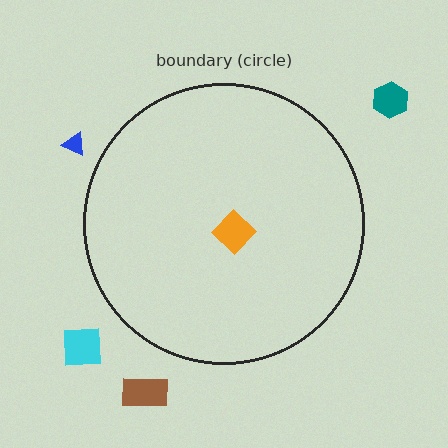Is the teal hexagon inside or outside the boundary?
Outside.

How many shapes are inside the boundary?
1 inside, 4 outside.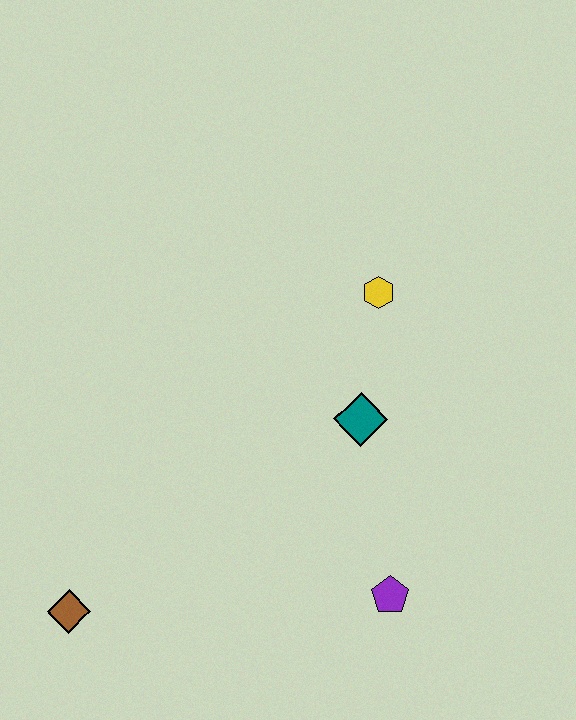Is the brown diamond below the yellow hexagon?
Yes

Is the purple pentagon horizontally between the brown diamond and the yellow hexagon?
No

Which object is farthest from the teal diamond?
The brown diamond is farthest from the teal diamond.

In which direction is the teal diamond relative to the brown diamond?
The teal diamond is to the right of the brown diamond.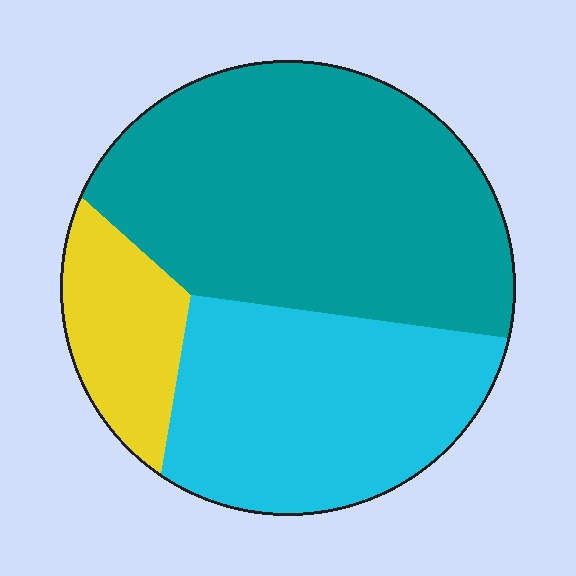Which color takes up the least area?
Yellow, at roughly 15%.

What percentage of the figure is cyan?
Cyan takes up about one third (1/3) of the figure.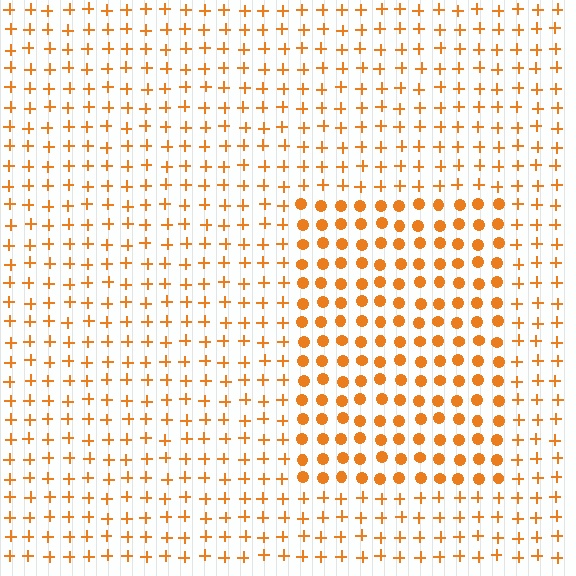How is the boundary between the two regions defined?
The boundary is defined by a change in element shape: circles inside vs. plus signs outside. All elements share the same color and spacing.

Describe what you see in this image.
The image is filled with small orange elements arranged in a uniform grid. A rectangle-shaped region contains circles, while the surrounding area contains plus signs. The boundary is defined purely by the change in element shape.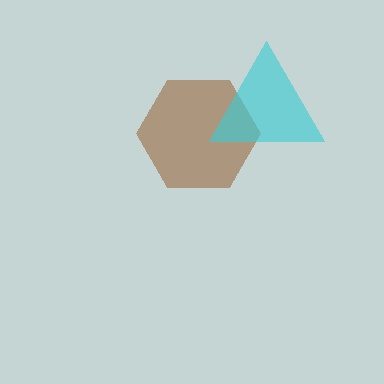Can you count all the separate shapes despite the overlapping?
Yes, there are 2 separate shapes.